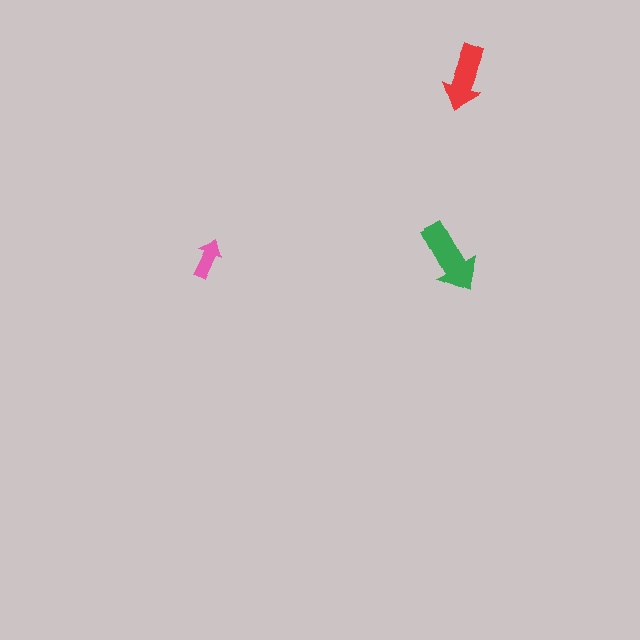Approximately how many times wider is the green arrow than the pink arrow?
About 2 times wider.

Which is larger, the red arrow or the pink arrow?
The red one.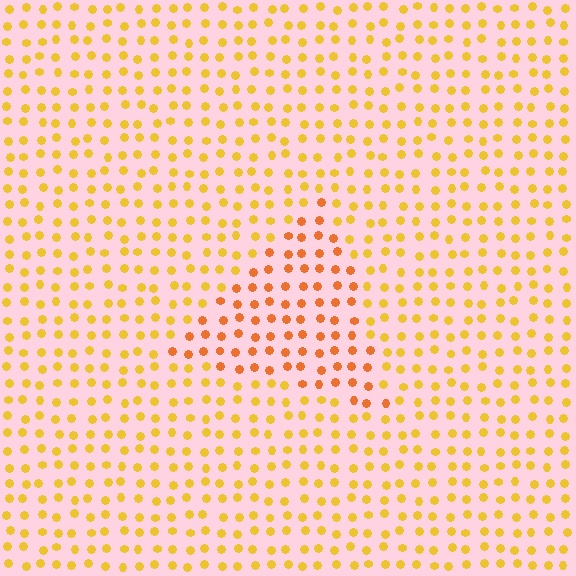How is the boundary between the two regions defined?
The boundary is defined purely by a slight shift in hue (about 27 degrees). Spacing, size, and orientation are identical on both sides.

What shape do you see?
I see a triangle.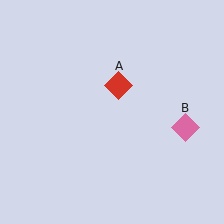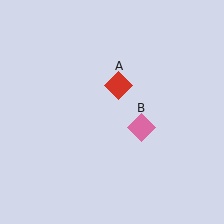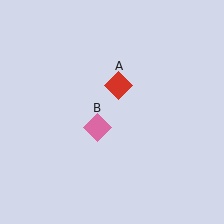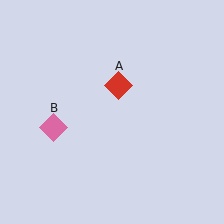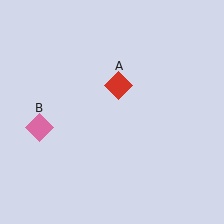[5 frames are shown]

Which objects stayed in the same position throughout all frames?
Red diamond (object A) remained stationary.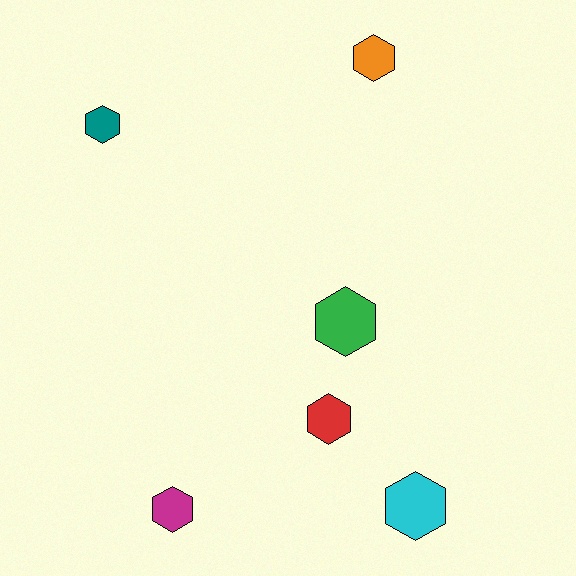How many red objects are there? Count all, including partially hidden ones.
There is 1 red object.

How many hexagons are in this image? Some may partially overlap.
There are 6 hexagons.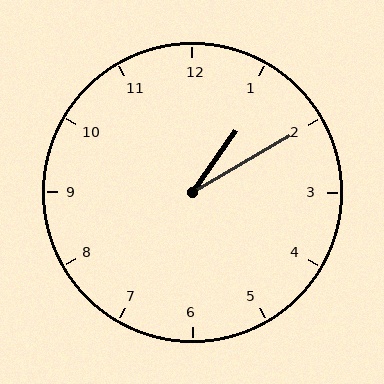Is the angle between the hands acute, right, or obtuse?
It is acute.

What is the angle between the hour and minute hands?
Approximately 25 degrees.